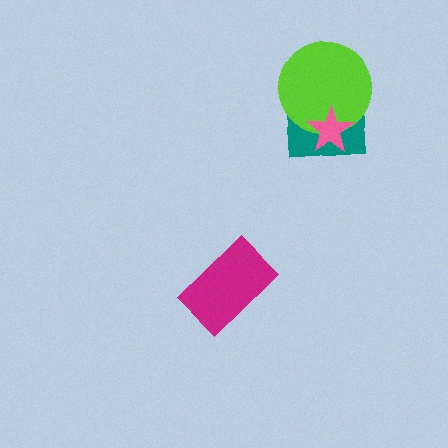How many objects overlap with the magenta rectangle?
0 objects overlap with the magenta rectangle.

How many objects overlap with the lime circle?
2 objects overlap with the lime circle.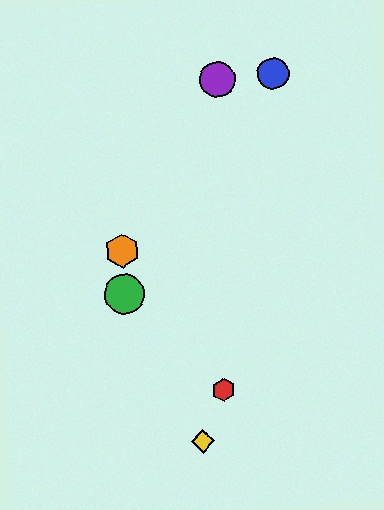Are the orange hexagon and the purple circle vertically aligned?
No, the orange hexagon is at x≈122 and the purple circle is at x≈218.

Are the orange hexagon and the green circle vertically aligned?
Yes, both are at x≈122.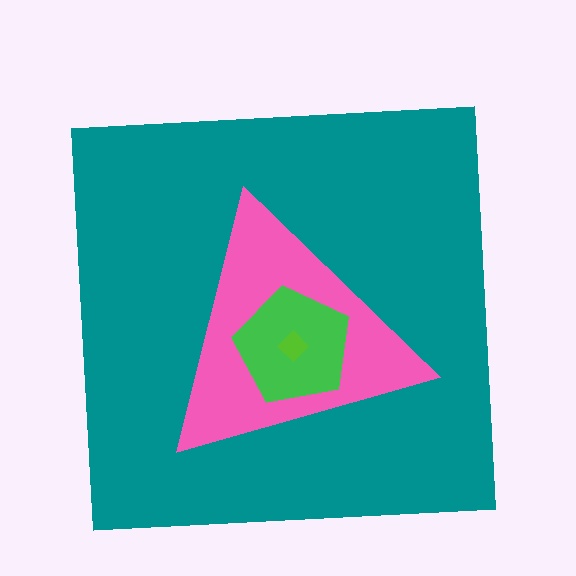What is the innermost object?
The lime diamond.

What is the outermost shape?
The teal square.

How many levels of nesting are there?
4.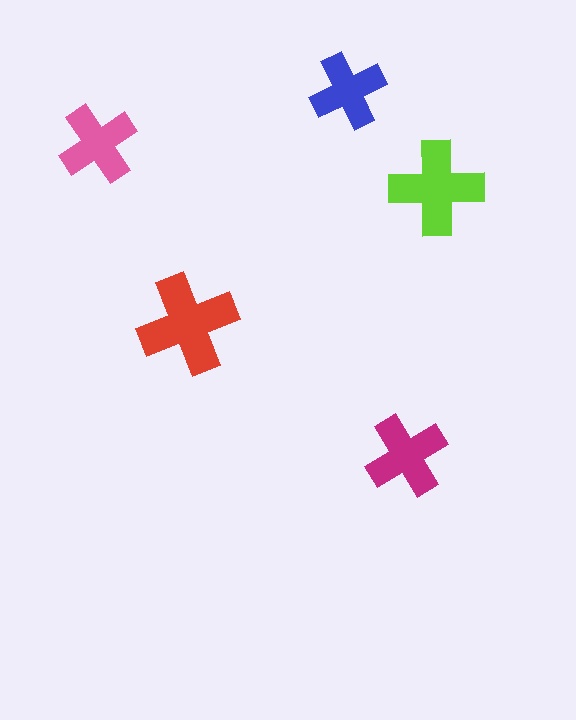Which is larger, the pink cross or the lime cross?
The lime one.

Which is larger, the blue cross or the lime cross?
The lime one.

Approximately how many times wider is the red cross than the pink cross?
About 1.5 times wider.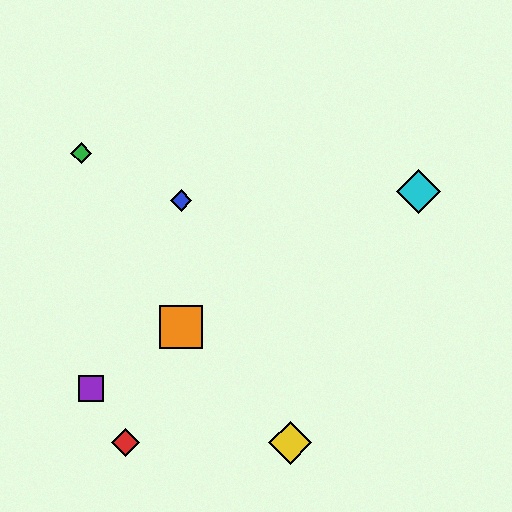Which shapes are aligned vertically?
The blue diamond, the orange square are aligned vertically.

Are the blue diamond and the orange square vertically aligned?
Yes, both are at x≈181.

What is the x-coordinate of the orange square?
The orange square is at x≈181.